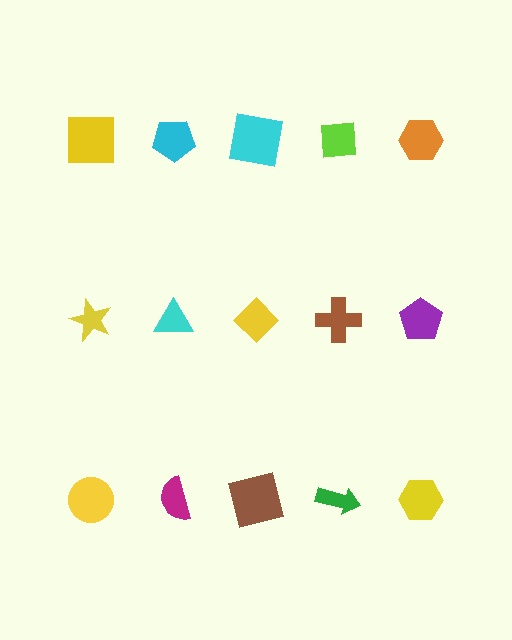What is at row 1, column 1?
A yellow square.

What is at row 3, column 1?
A yellow circle.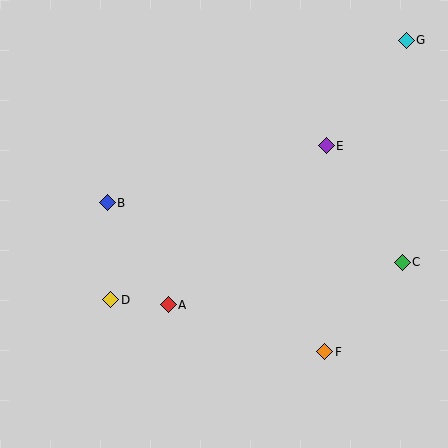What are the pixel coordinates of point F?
Point F is at (325, 352).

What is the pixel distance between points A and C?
The distance between A and C is 238 pixels.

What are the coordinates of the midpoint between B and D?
The midpoint between B and D is at (109, 251).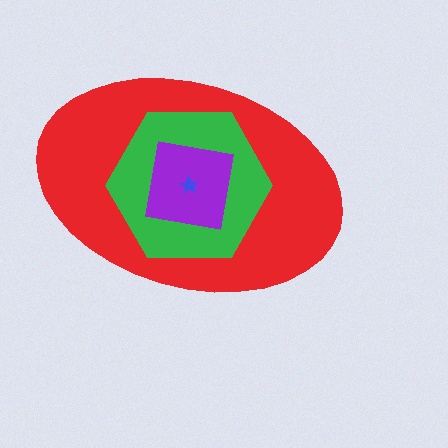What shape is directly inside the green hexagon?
The purple square.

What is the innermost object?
The blue star.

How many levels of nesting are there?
4.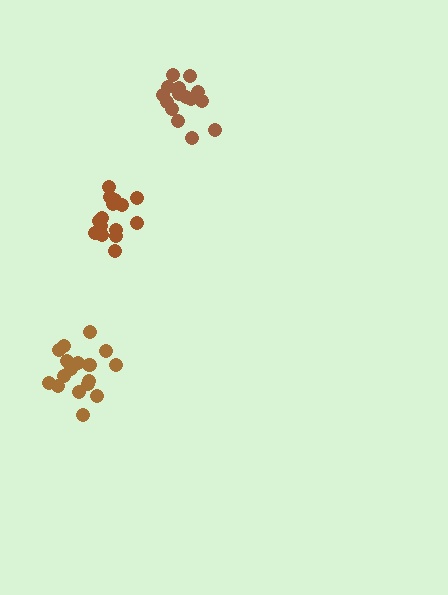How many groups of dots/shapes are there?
There are 3 groups.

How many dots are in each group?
Group 1: 17 dots, Group 2: 16 dots, Group 3: 16 dots (49 total).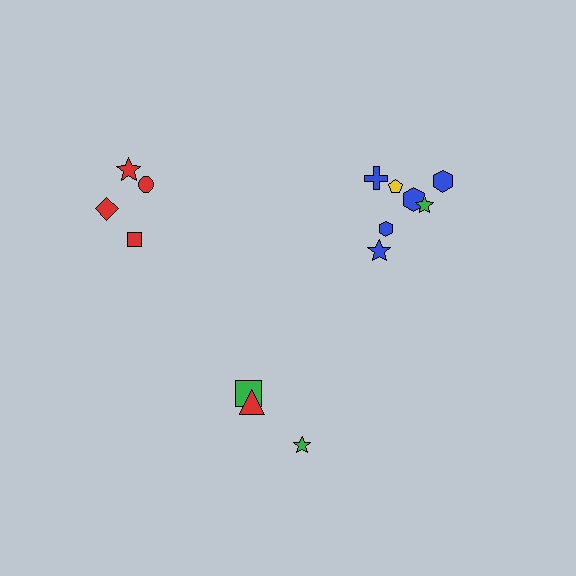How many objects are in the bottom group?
There are 3 objects.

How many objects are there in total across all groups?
There are 14 objects.